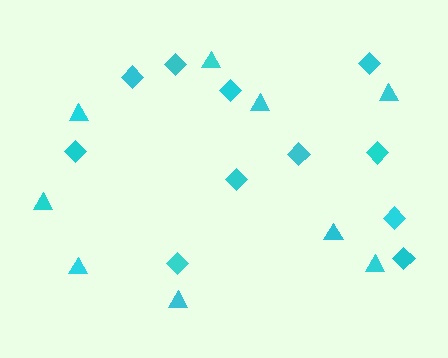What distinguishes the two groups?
There are 2 groups: one group of triangles (9) and one group of diamonds (11).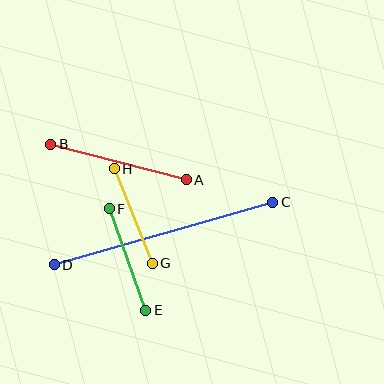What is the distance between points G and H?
The distance is approximately 102 pixels.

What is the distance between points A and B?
The distance is approximately 140 pixels.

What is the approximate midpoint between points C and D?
The midpoint is at approximately (164, 234) pixels.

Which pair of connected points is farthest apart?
Points C and D are farthest apart.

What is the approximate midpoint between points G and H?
The midpoint is at approximately (133, 216) pixels.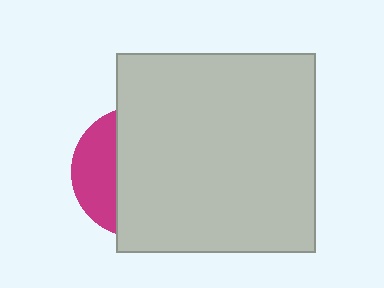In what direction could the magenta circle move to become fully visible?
The magenta circle could move left. That would shift it out from behind the light gray square entirely.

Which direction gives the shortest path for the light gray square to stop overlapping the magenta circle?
Moving right gives the shortest separation.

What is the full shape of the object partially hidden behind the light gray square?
The partially hidden object is a magenta circle.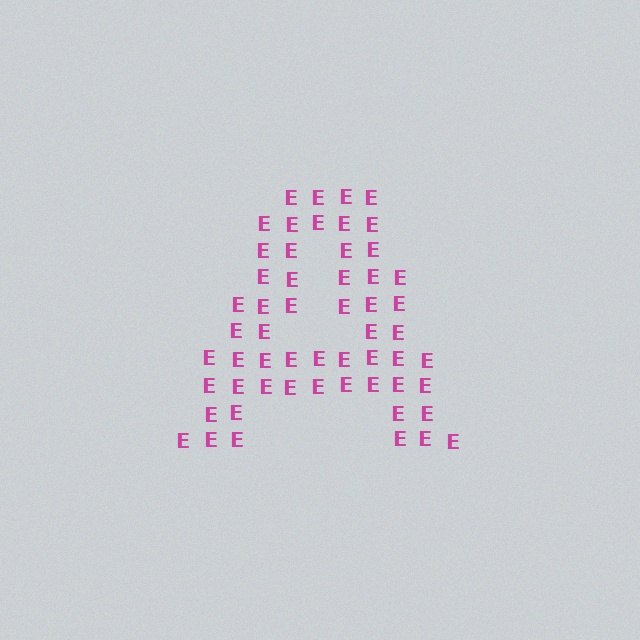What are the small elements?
The small elements are letter E's.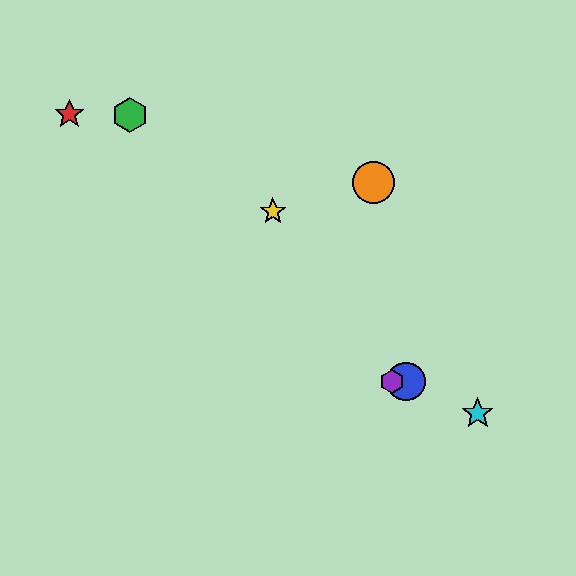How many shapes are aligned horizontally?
2 shapes (the blue circle, the purple hexagon) are aligned horizontally.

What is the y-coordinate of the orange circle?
The orange circle is at y≈183.